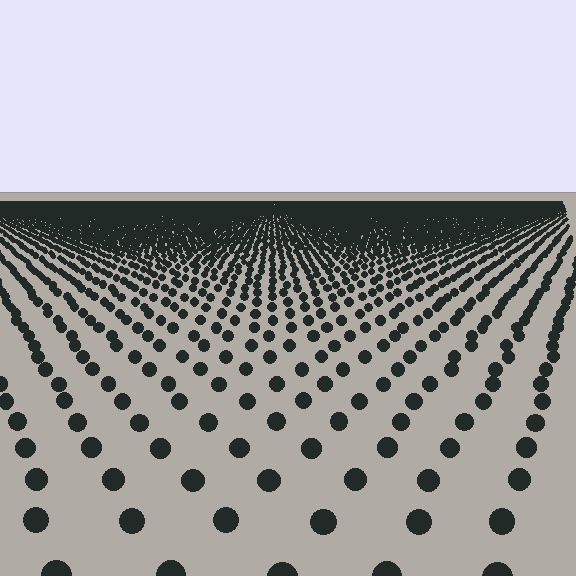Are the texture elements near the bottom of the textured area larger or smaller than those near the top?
Larger. Near the bottom, elements are closer to the viewer and appear at a bigger on-screen size.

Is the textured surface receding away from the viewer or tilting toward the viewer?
The surface is receding away from the viewer. Texture elements get smaller and denser toward the top.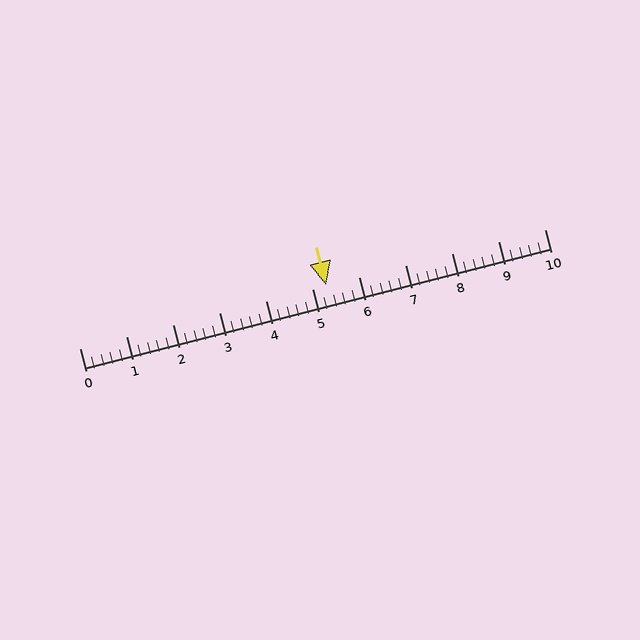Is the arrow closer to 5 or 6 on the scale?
The arrow is closer to 5.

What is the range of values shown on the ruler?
The ruler shows values from 0 to 10.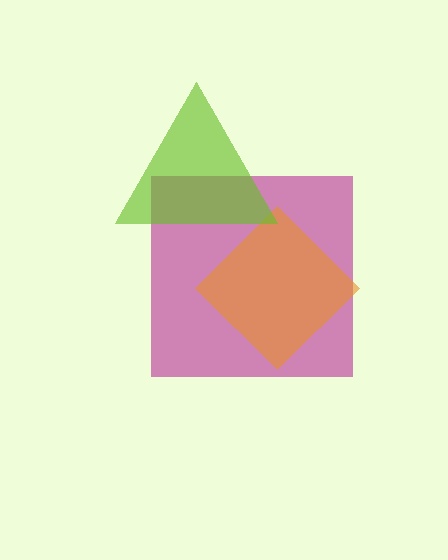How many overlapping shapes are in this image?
There are 3 overlapping shapes in the image.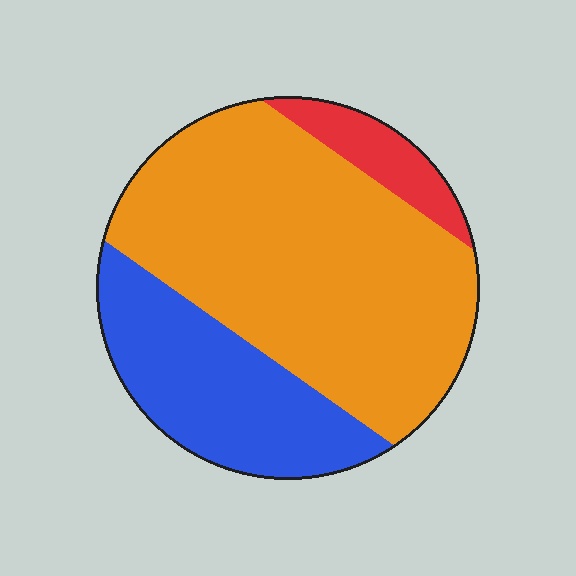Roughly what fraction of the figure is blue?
Blue covers 28% of the figure.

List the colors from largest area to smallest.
From largest to smallest: orange, blue, red.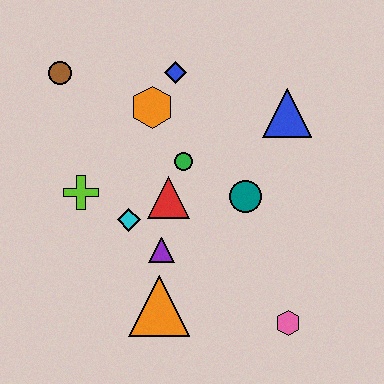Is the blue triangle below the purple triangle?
No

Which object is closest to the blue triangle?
The teal circle is closest to the blue triangle.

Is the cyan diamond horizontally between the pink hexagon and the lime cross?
Yes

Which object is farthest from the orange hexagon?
The pink hexagon is farthest from the orange hexagon.